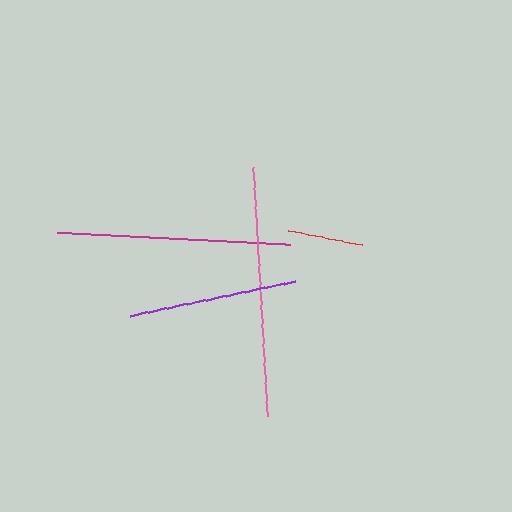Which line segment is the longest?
The pink line is the longest at approximately 249 pixels.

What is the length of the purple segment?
The purple segment is approximately 168 pixels long.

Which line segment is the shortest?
The red line is the shortest at approximately 75 pixels.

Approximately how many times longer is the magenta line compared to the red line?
The magenta line is approximately 3.1 times the length of the red line.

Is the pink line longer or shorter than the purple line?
The pink line is longer than the purple line.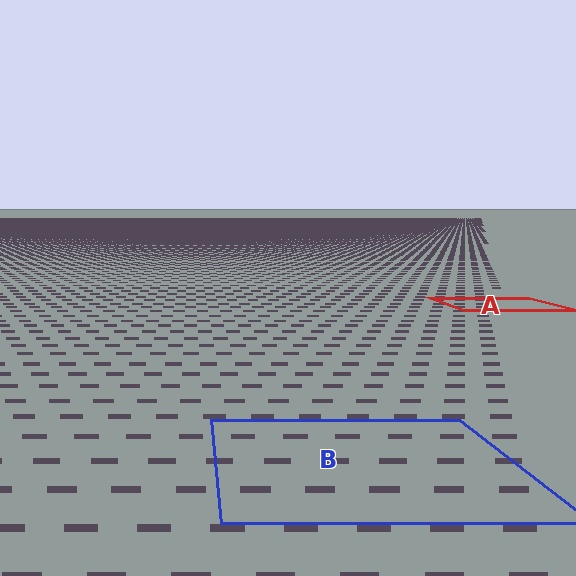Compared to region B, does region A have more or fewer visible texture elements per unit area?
Region A has more texture elements per unit area — they are packed more densely because it is farther away.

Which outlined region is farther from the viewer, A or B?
Region A is farther from the viewer — the texture elements inside it appear smaller and more densely packed.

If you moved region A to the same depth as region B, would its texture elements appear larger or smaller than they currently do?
They would appear larger. At a closer depth, the same texture elements are projected at a bigger on-screen size.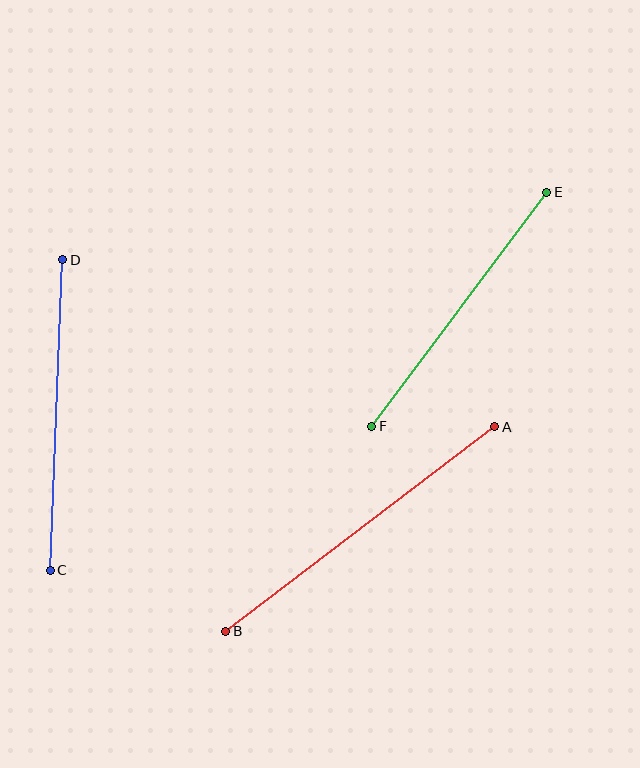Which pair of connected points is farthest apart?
Points A and B are farthest apart.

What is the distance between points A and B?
The distance is approximately 338 pixels.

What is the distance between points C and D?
The distance is approximately 311 pixels.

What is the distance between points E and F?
The distance is approximately 292 pixels.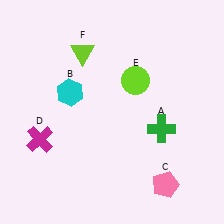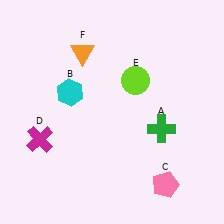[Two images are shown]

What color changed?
The triangle (F) changed from lime in Image 1 to orange in Image 2.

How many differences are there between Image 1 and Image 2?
There is 1 difference between the two images.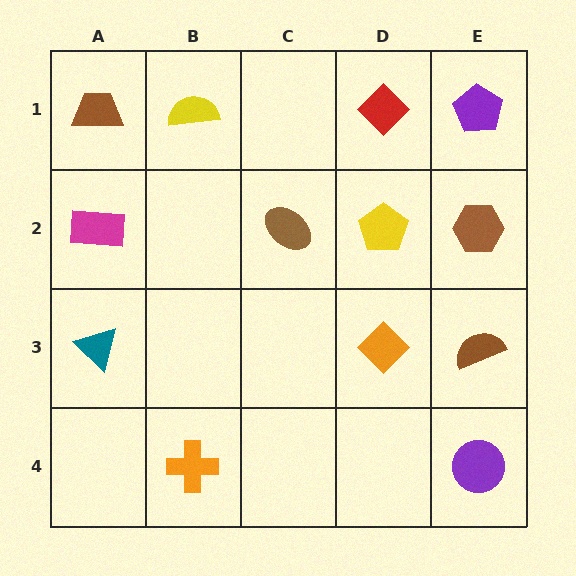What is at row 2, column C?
A brown ellipse.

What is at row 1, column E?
A purple pentagon.